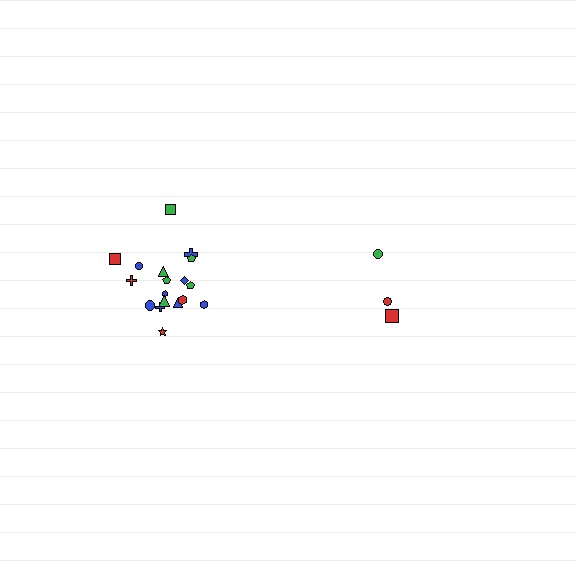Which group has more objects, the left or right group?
The left group.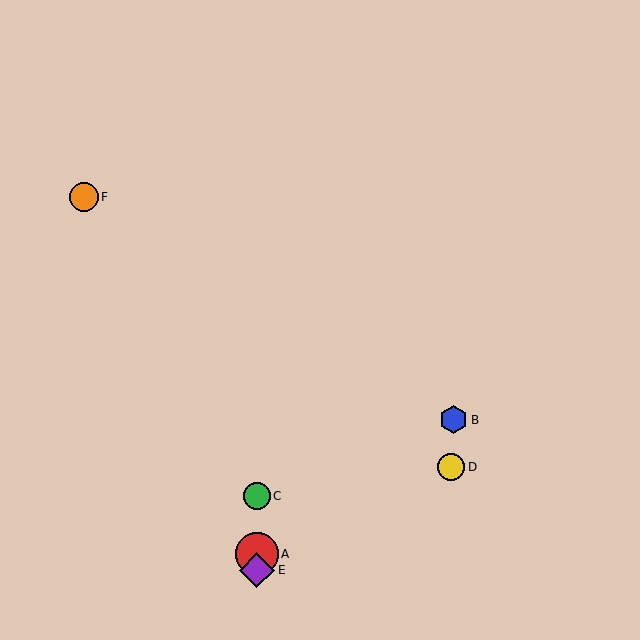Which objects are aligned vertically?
Objects A, C, E are aligned vertically.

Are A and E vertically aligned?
Yes, both are at x≈257.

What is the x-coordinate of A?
Object A is at x≈257.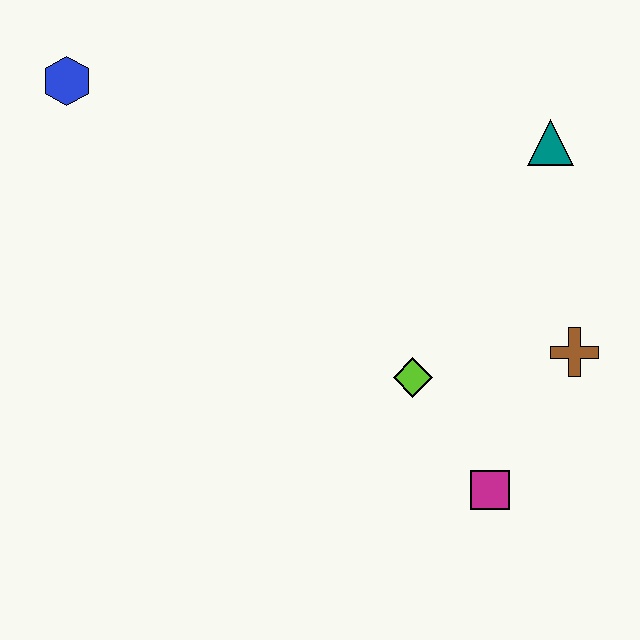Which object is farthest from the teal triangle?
The blue hexagon is farthest from the teal triangle.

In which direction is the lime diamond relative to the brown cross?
The lime diamond is to the left of the brown cross.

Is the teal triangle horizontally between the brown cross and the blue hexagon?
Yes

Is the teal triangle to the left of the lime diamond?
No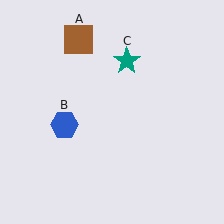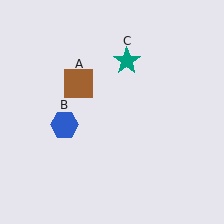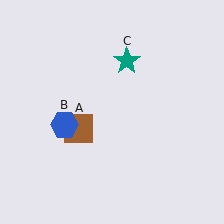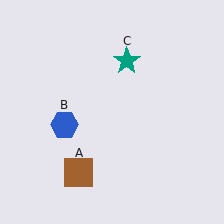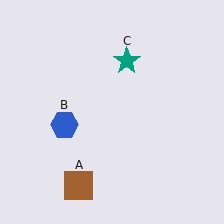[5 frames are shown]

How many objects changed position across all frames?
1 object changed position: brown square (object A).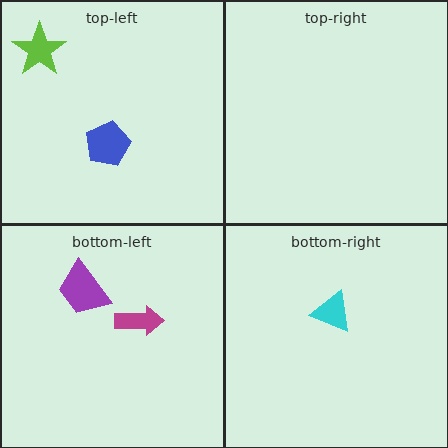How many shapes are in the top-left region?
2.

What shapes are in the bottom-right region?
The cyan triangle.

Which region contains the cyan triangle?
The bottom-right region.